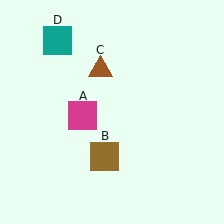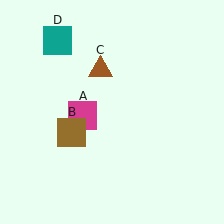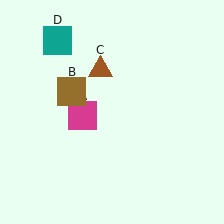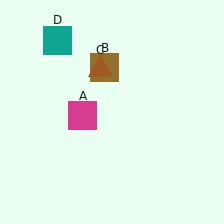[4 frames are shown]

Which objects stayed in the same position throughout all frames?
Magenta square (object A) and brown triangle (object C) and teal square (object D) remained stationary.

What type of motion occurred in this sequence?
The brown square (object B) rotated clockwise around the center of the scene.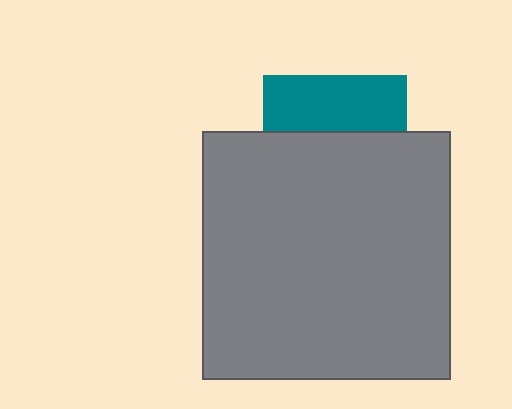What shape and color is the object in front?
The object in front is a gray square.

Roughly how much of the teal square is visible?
A small part of it is visible (roughly 39%).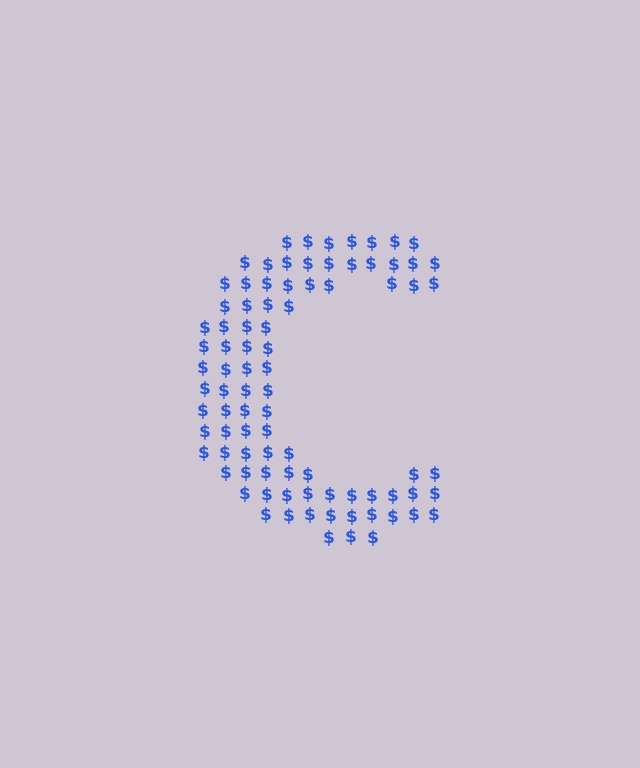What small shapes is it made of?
It is made of small dollar signs.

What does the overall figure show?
The overall figure shows the letter C.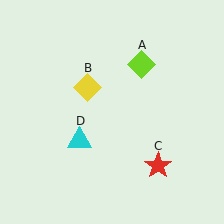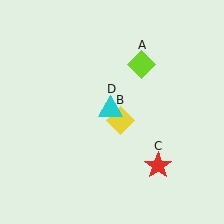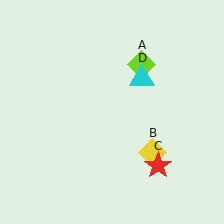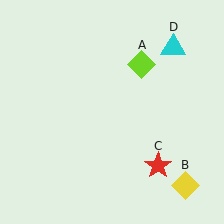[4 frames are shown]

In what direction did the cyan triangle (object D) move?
The cyan triangle (object D) moved up and to the right.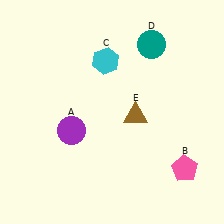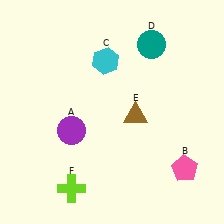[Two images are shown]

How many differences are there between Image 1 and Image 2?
There is 1 difference between the two images.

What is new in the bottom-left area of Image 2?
A lime cross (F) was added in the bottom-left area of Image 2.